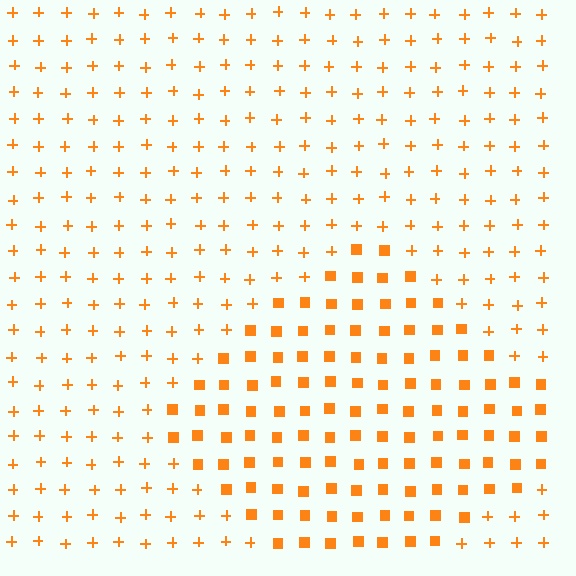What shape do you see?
I see a diamond.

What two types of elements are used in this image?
The image uses squares inside the diamond region and plus signs outside it.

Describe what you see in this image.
The image is filled with small orange elements arranged in a uniform grid. A diamond-shaped region contains squares, while the surrounding area contains plus signs. The boundary is defined purely by the change in element shape.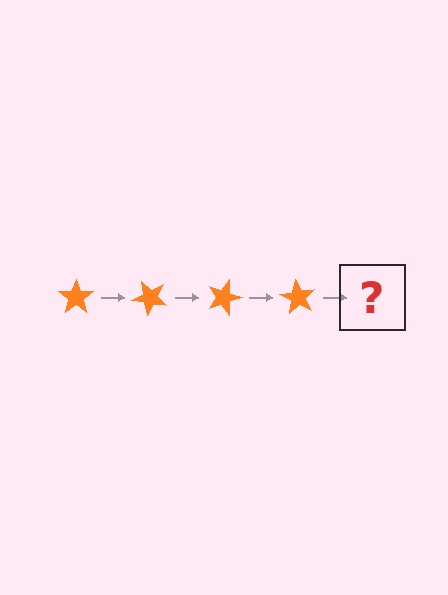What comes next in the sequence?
The next element should be an orange star rotated 180 degrees.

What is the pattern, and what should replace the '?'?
The pattern is that the star rotates 45 degrees each step. The '?' should be an orange star rotated 180 degrees.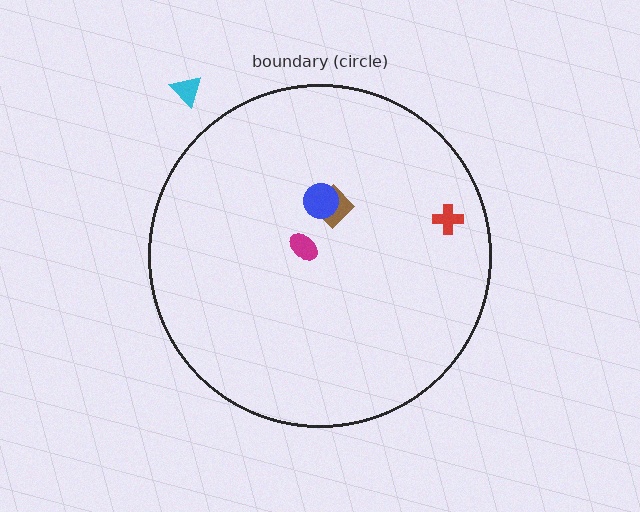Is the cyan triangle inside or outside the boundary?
Outside.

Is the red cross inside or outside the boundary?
Inside.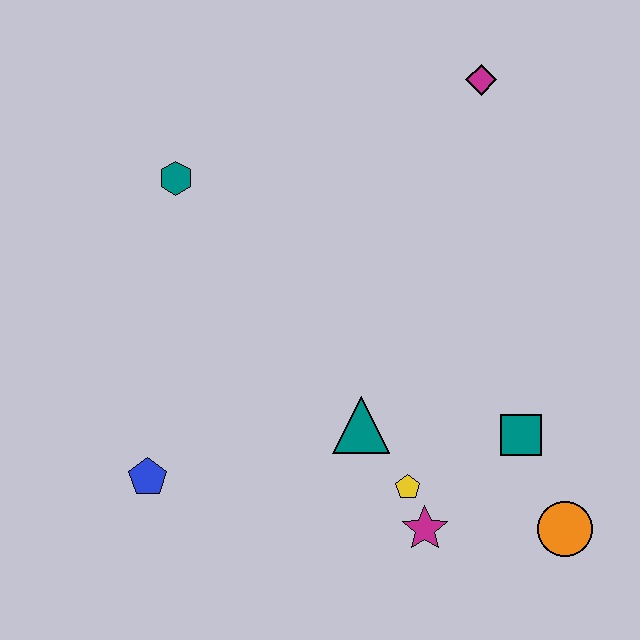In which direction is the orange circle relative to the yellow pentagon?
The orange circle is to the right of the yellow pentagon.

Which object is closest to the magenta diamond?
The teal hexagon is closest to the magenta diamond.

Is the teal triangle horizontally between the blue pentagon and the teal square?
Yes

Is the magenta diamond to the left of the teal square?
Yes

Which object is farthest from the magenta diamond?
The blue pentagon is farthest from the magenta diamond.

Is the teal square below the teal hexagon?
Yes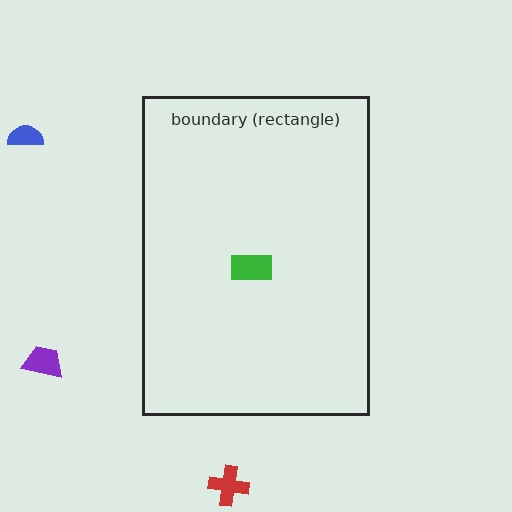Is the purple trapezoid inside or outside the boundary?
Outside.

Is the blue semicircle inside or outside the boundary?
Outside.